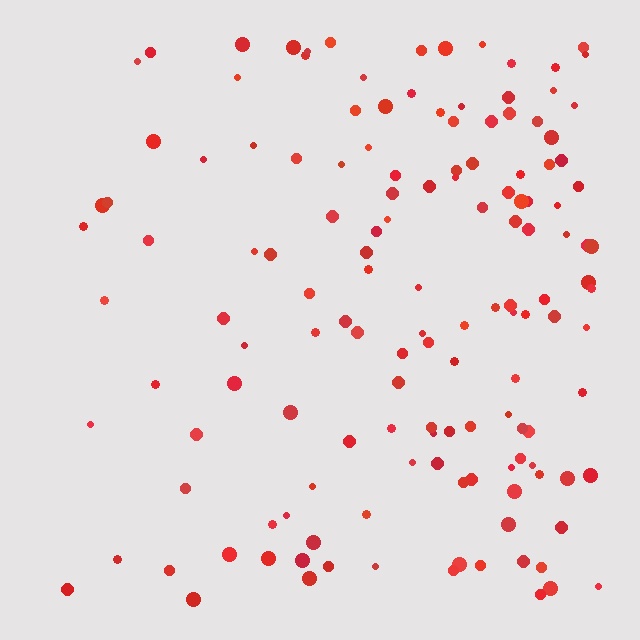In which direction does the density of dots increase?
From left to right, with the right side densest.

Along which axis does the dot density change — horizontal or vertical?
Horizontal.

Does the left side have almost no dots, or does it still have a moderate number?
Still a moderate number, just noticeably fewer than the right.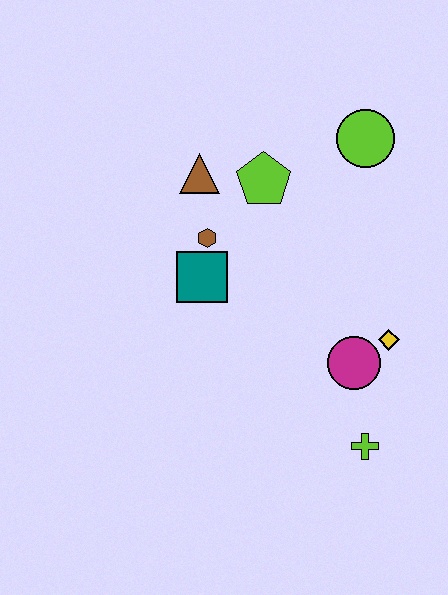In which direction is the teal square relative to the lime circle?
The teal square is to the left of the lime circle.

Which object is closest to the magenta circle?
The yellow diamond is closest to the magenta circle.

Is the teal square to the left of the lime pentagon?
Yes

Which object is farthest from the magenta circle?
The brown triangle is farthest from the magenta circle.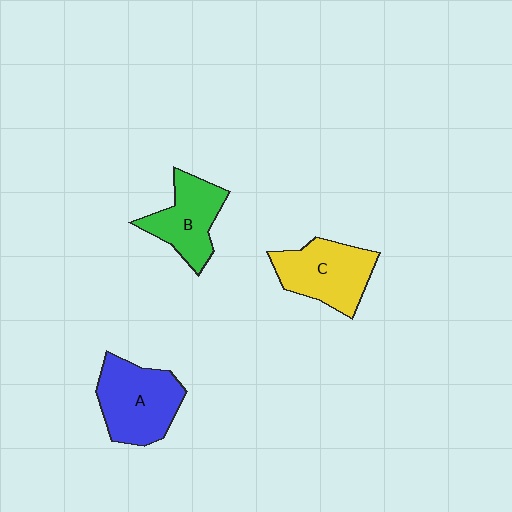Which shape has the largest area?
Shape A (blue).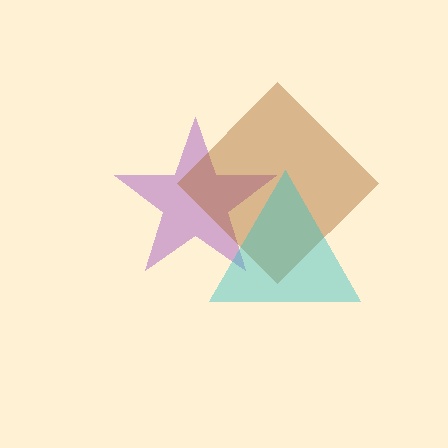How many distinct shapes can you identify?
There are 3 distinct shapes: a purple star, a brown diamond, a cyan triangle.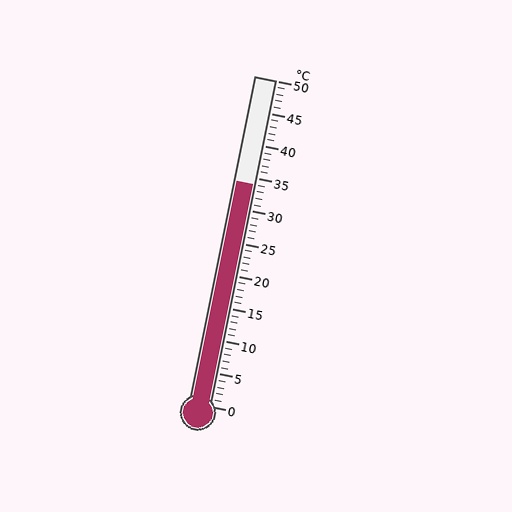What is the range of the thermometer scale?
The thermometer scale ranges from 0°C to 50°C.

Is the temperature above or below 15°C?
The temperature is above 15°C.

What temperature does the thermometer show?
The thermometer shows approximately 34°C.